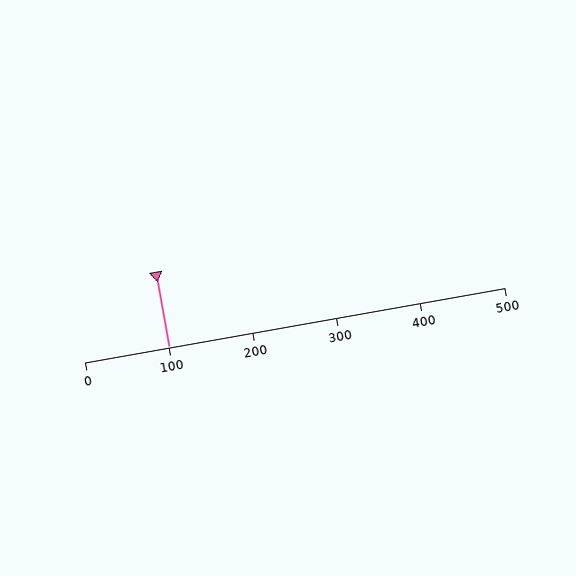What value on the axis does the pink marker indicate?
The marker indicates approximately 100.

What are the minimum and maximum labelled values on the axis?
The axis runs from 0 to 500.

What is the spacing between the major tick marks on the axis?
The major ticks are spaced 100 apart.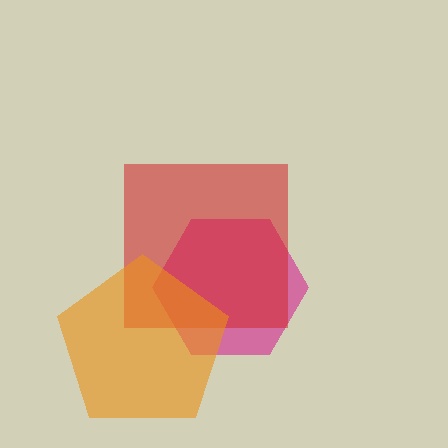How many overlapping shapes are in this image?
There are 3 overlapping shapes in the image.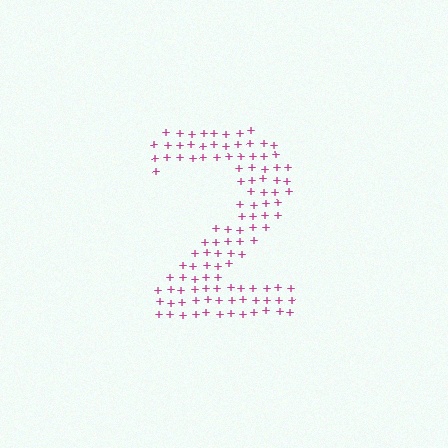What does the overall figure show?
The overall figure shows the digit 2.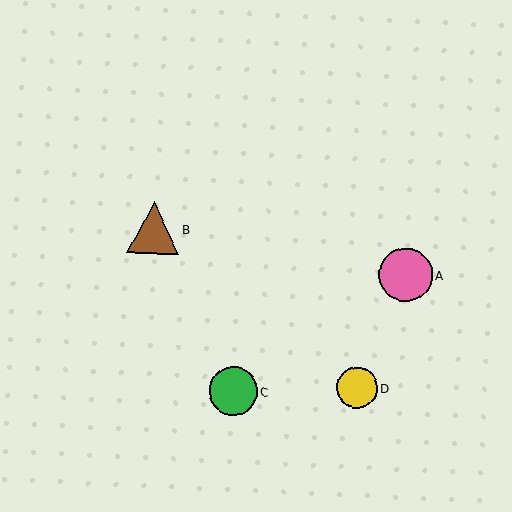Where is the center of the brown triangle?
The center of the brown triangle is at (154, 228).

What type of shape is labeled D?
Shape D is a yellow circle.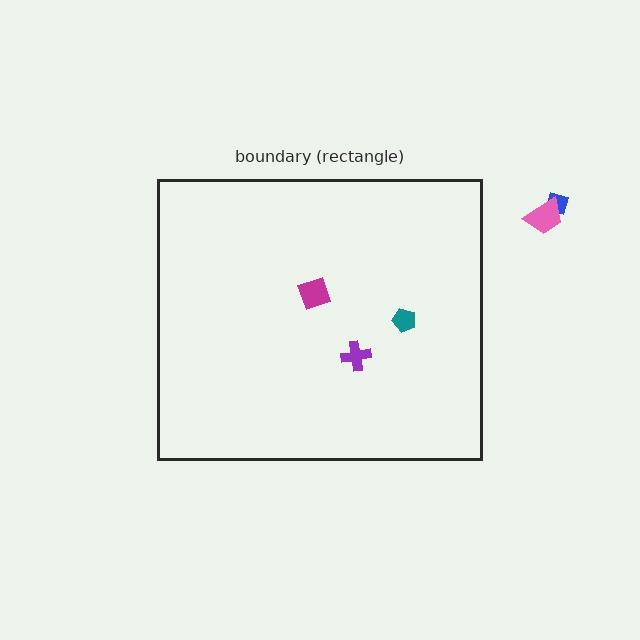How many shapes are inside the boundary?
3 inside, 2 outside.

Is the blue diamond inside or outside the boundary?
Outside.